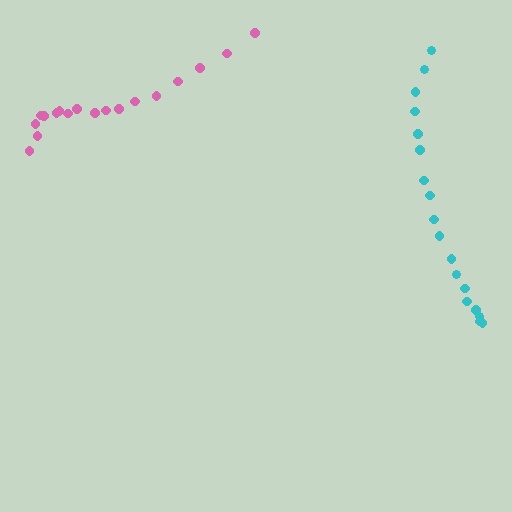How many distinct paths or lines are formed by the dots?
There are 2 distinct paths.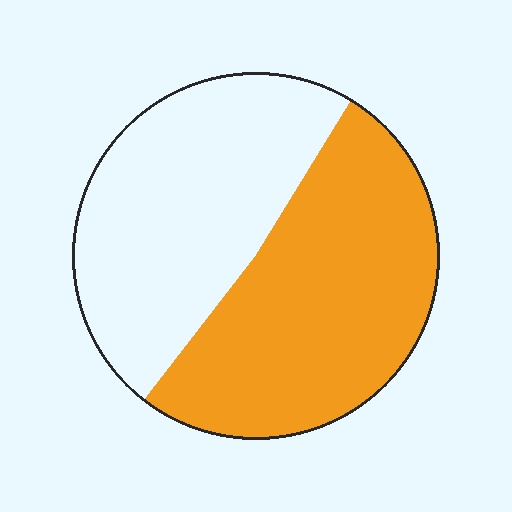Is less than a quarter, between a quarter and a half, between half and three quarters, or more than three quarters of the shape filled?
Between half and three quarters.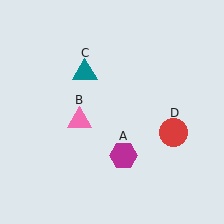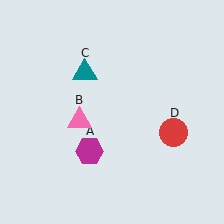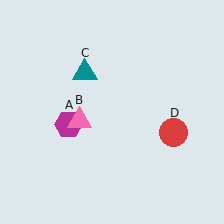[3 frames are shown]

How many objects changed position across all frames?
1 object changed position: magenta hexagon (object A).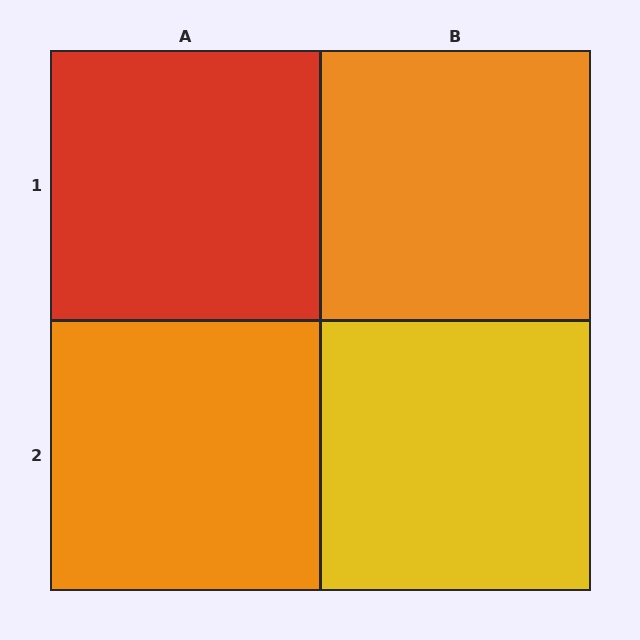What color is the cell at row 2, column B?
Yellow.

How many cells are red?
1 cell is red.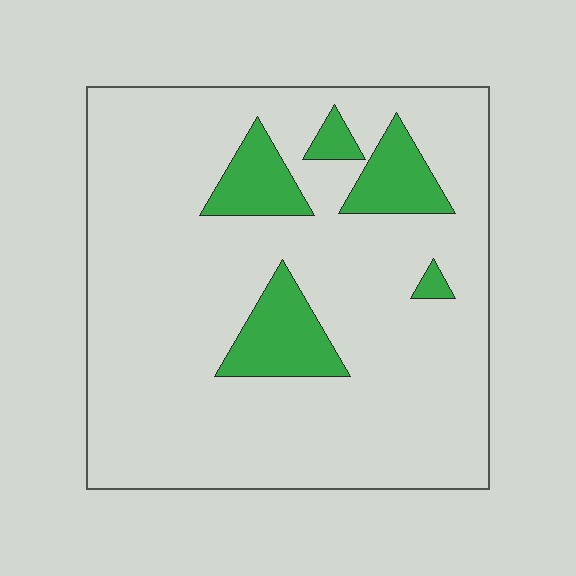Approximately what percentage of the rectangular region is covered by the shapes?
Approximately 15%.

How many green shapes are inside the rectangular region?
5.